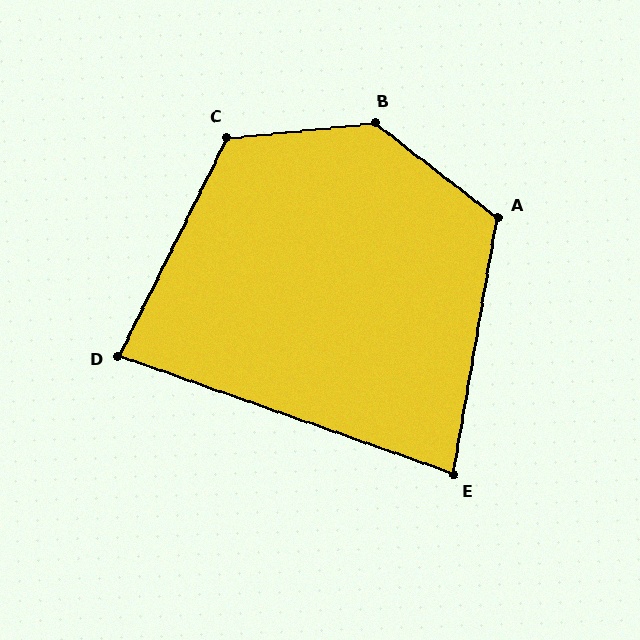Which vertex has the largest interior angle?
B, at approximately 136 degrees.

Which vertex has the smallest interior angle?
E, at approximately 80 degrees.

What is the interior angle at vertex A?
Approximately 118 degrees (obtuse).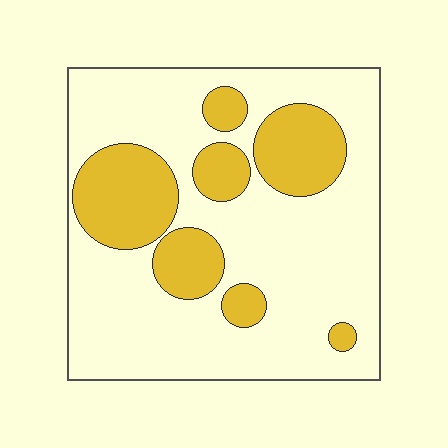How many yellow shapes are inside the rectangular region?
7.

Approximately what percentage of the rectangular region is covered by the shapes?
Approximately 25%.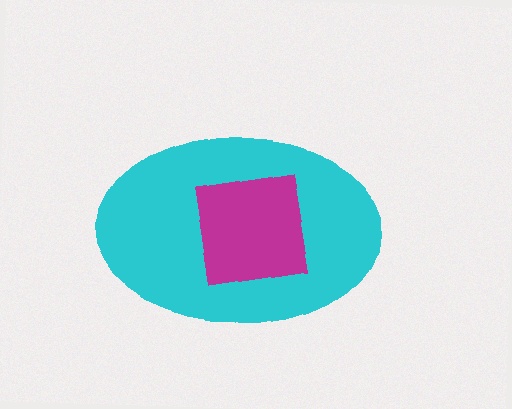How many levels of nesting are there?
2.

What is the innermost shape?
The magenta square.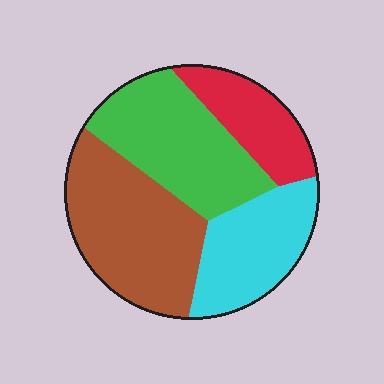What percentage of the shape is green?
Green covers around 30% of the shape.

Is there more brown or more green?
Brown.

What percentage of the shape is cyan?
Cyan takes up between a sixth and a third of the shape.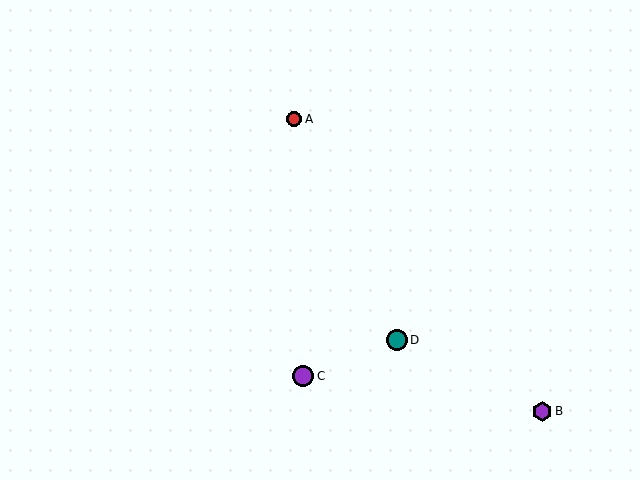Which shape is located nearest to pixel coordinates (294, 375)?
The purple circle (labeled C) at (303, 376) is nearest to that location.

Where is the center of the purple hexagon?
The center of the purple hexagon is at (542, 411).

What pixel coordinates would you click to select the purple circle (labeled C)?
Click at (303, 376) to select the purple circle C.